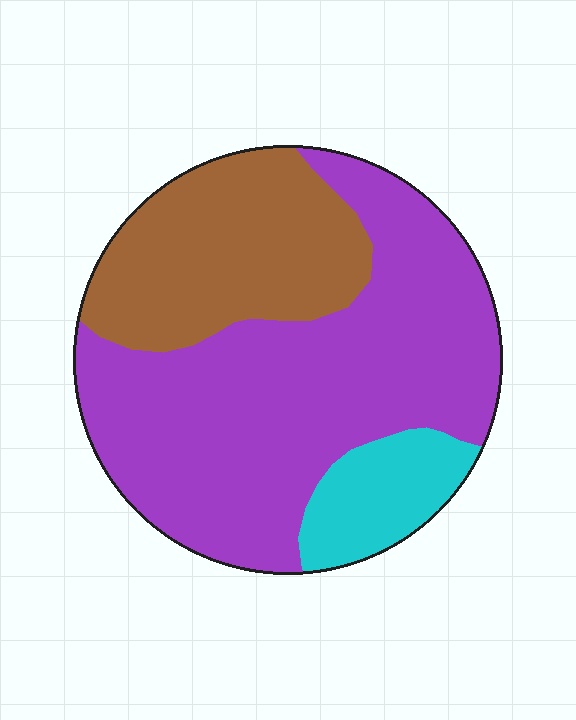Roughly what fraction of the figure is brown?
Brown takes up about one quarter (1/4) of the figure.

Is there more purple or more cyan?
Purple.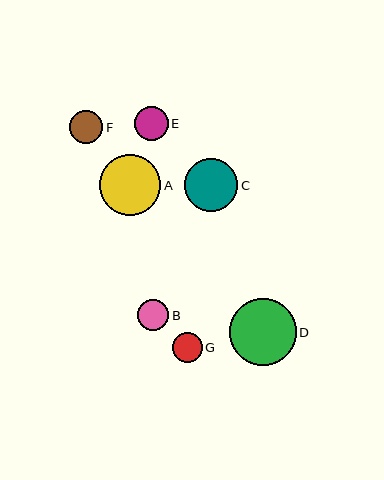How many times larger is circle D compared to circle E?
Circle D is approximately 2.0 times the size of circle E.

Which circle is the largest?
Circle D is the largest with a size of approximately 67 pixels.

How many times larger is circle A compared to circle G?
Circle A is approximately 2.1 times the size of circle G.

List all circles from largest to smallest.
From largest to smallest: D, A, C, E, F, B, G.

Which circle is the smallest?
Circle G is the smallest with a size of approximately 30 pixels.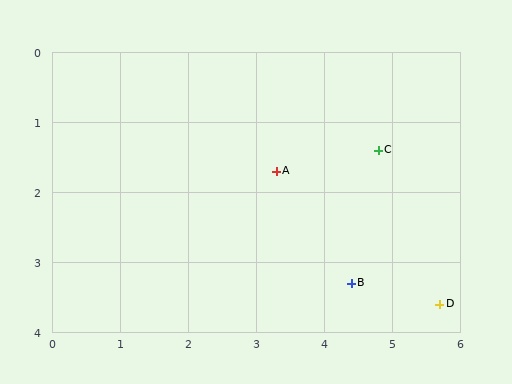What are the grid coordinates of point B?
Point B is at approximately (4.4, 3.3).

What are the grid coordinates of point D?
Point D is at approximately (5.7, 3.6).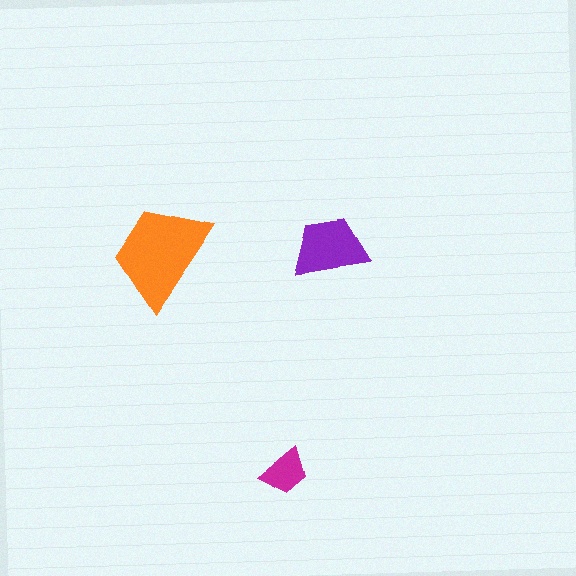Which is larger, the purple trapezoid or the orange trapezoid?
The orange one.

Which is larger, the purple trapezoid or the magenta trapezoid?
The purple one.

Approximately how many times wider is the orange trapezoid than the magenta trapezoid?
About 2 times wider.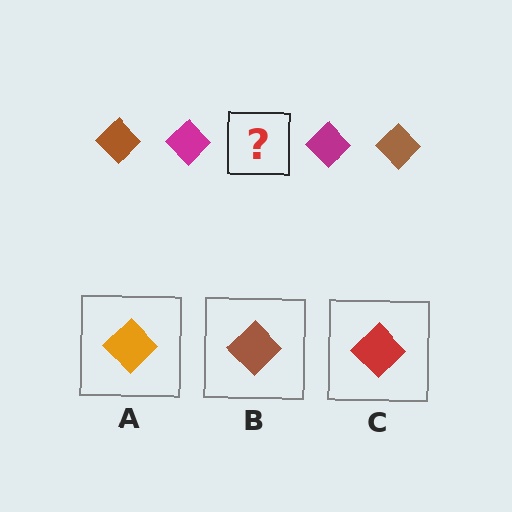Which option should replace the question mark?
Option B.